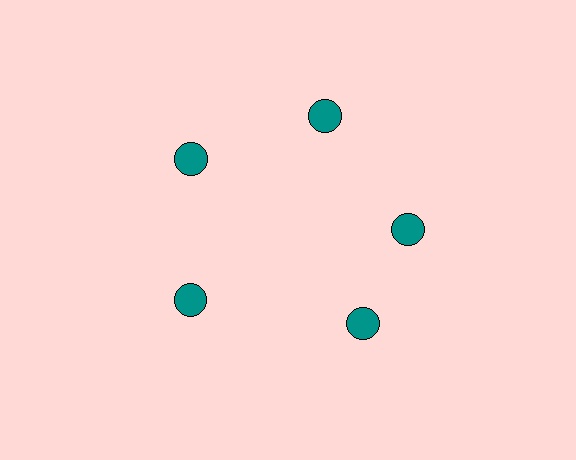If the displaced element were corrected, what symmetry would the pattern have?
It would have 5-fold rotational symmetry — the pattern would map onto itself every 72 degrees.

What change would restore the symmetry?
The symmetry would be restored by rotating it back into even spacing with its neighbors so that all 5 circles sit at equal angles and equal distance from the center.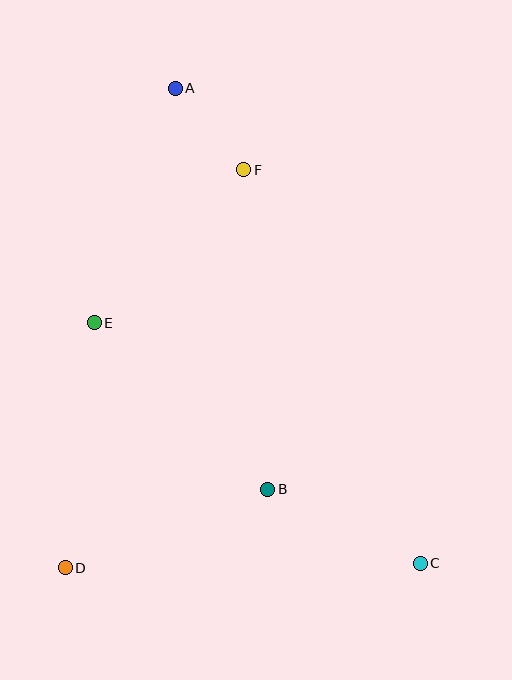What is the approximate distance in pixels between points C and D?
The distance between C and D is approximately 355 pixels.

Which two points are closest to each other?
Points A and F are closest to each other.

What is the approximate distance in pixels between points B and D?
The distance between B and D is approximately 218 pixels.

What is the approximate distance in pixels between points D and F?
The distance between D and F is approximately 436 pixels.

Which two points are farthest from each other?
Points A and C are farthest from each other.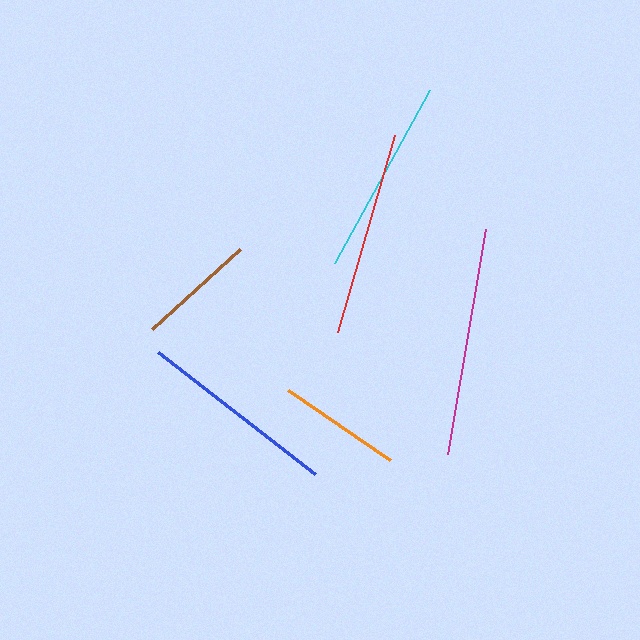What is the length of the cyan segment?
The cyan segment is approximately 197 pixels long.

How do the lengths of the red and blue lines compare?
The red and blue lines are approximately the same length.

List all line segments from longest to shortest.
From longest to shortest: magenta, red, blue, cyan, orange, brown.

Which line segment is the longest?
The magenta line is the longest at approximately 229 pixels.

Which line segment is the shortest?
The brown line is the shortest at approximately 119 pixels.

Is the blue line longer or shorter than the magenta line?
The magenta line is longer than the blue line.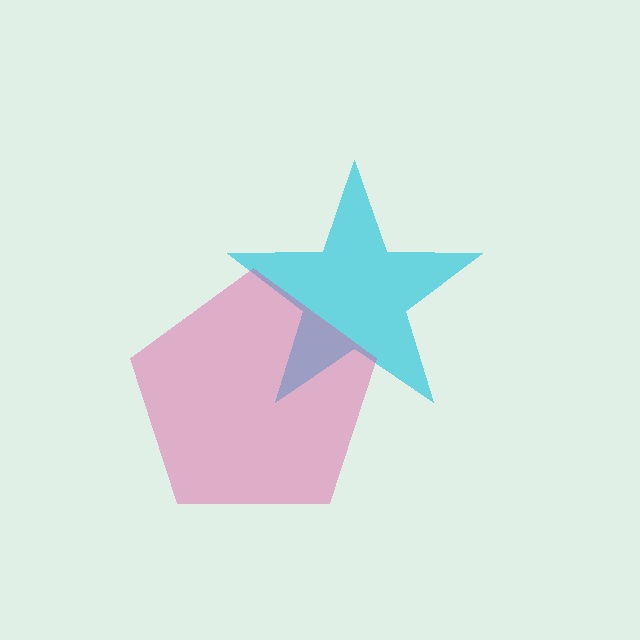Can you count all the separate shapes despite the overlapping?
Yes, there are 2 separate shapes.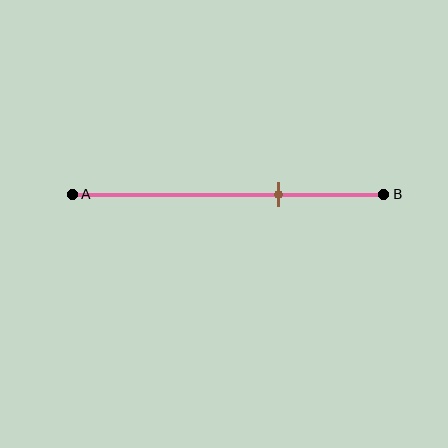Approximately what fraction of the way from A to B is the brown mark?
The brown mark is approximately 65% of the way from A to B.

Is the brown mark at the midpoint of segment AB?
No, the mark is at about 65% from A, not at the 50% midpoint.